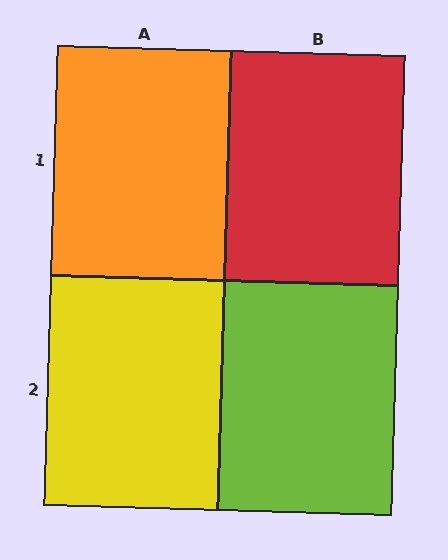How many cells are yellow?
1 cell is yellow.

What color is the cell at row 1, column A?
Orange.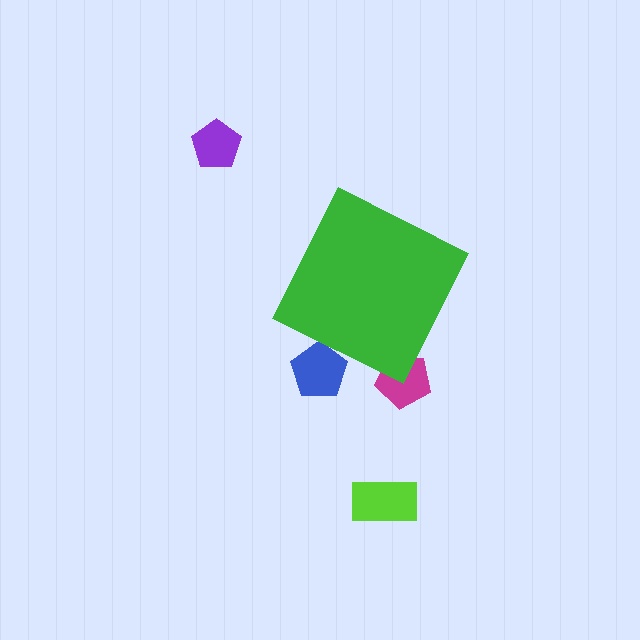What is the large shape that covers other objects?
A green diamond.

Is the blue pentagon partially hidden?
Yes, the blue pentagon is partially hidden behind the green diamond.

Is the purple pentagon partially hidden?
No, the purple pentagon is fully visible.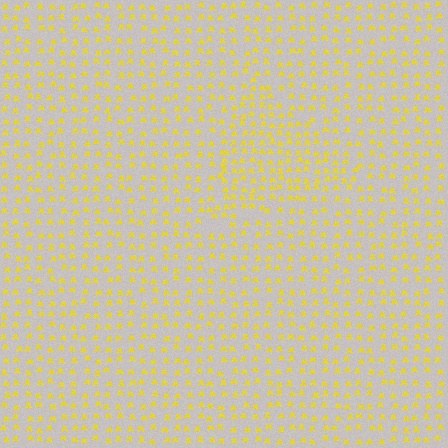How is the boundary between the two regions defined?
The boundary is defined by a change in element density (approximately 1.5x ratio). All elements are the same color, size, and shape.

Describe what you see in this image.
The image contains small yellow elements arranged at two different densities. A triangle-shaped region is visible where the elements are more densely packed than the surrounding area.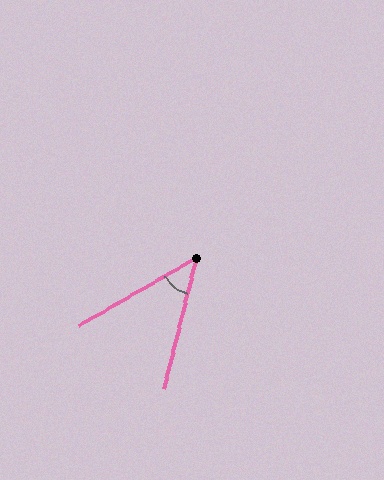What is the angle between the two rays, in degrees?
Approximately 46 degrees.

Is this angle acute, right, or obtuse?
It is acute.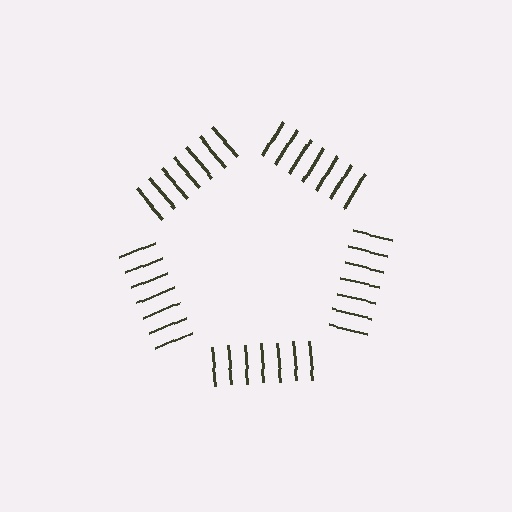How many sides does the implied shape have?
5 sides — the line-ends trace a pentagon.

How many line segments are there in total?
35 — 7 along each of the 5 edges.